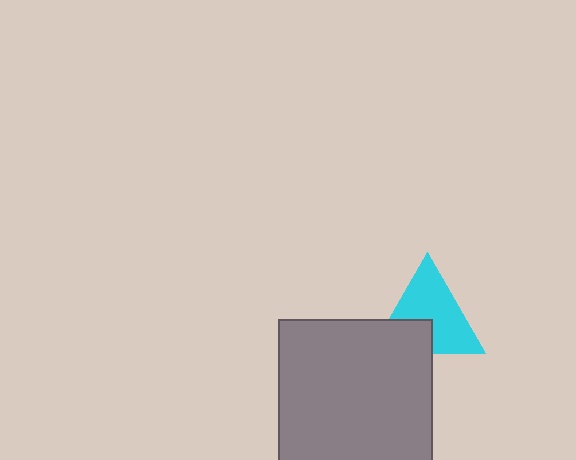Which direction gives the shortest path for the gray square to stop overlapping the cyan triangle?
Moving down gives the shortest separation.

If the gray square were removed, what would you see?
You would see the complete cyan triangle.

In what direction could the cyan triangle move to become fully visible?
The cyan triangle could move up. That would shift it out from behind the gray square entirely.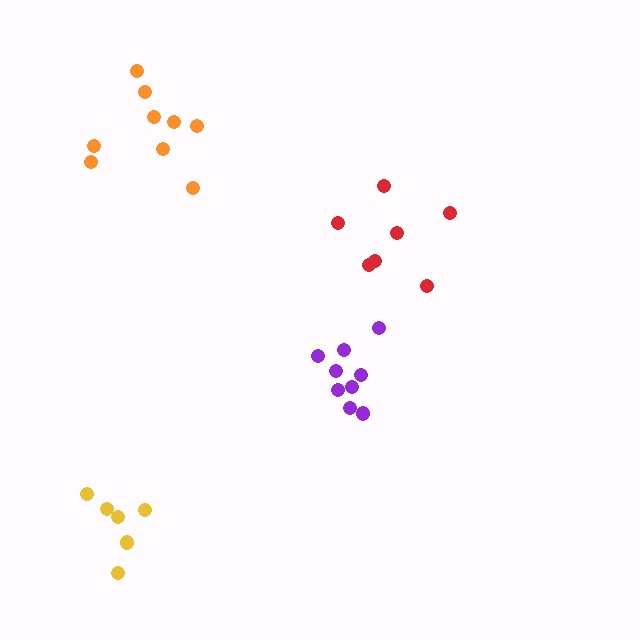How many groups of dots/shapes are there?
There are 4 groups.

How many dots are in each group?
Group 1: 9 dots, Group 2: 7 dots, Group 3: 6 dots, Group 4: 9 dots (31 total).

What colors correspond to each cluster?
The clusters are colored: purple, red, yellow, orange.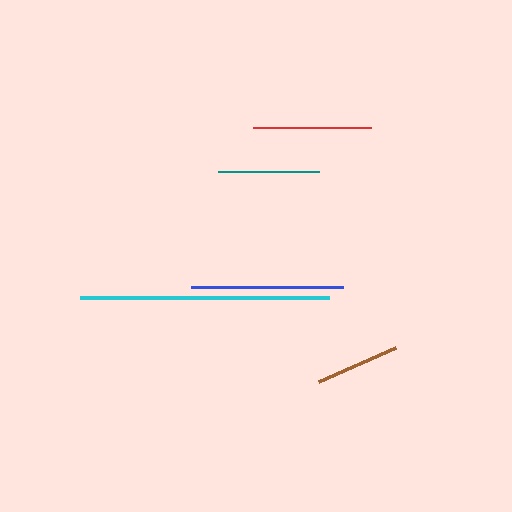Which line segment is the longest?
The cyan line is the longest at approximately 250 pixels.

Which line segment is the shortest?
The brown line is the shortest at approximately 85 pixels.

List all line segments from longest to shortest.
From longest to shortest: cyan, blue, red, teal, brown.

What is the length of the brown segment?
The brown segment is approximately 85 pixels long.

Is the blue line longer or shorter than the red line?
The blue line is longer than the red line.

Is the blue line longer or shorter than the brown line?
The blue line is longer than the brown line.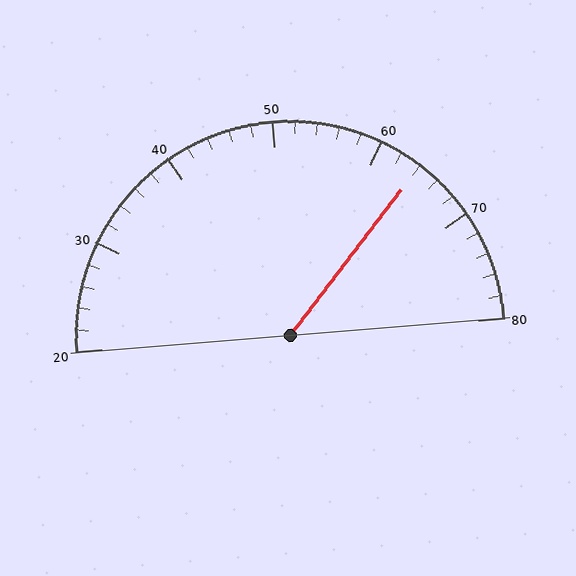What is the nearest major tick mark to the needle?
The nearest major tick mark is 60.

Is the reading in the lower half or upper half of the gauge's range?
The reading is in the upper half of the range (20 to 80).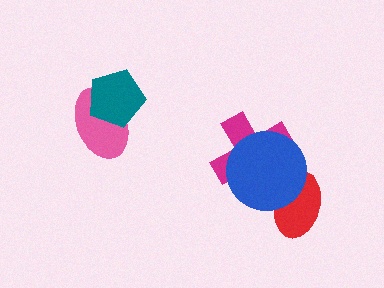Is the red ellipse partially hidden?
Yes, it is partially covered by another shape.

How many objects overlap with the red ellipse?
1 object overlaps with the red ellipse.